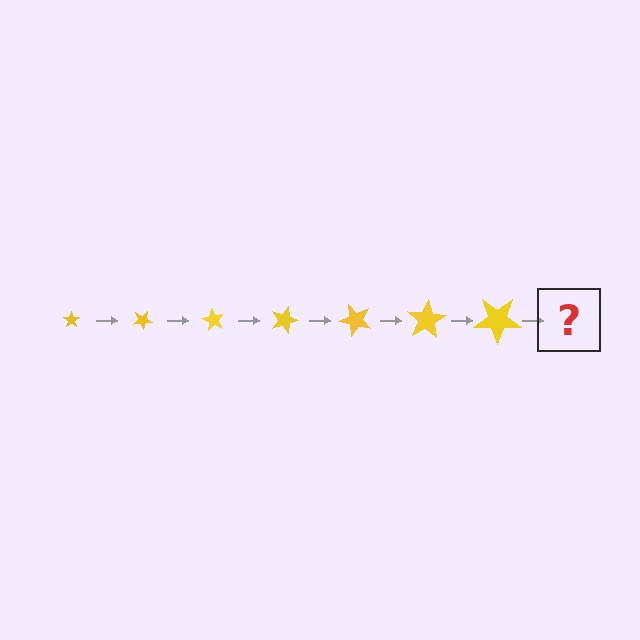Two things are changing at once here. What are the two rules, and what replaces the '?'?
The two rules are that the star grows larger each step and it rotates 30 degrees each step. The '?' should be a star, larger than the previous one and rotated 210 degrees from the start.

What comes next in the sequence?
The next element should be a star, larger than the previous one and rotated 210 degrees from the start.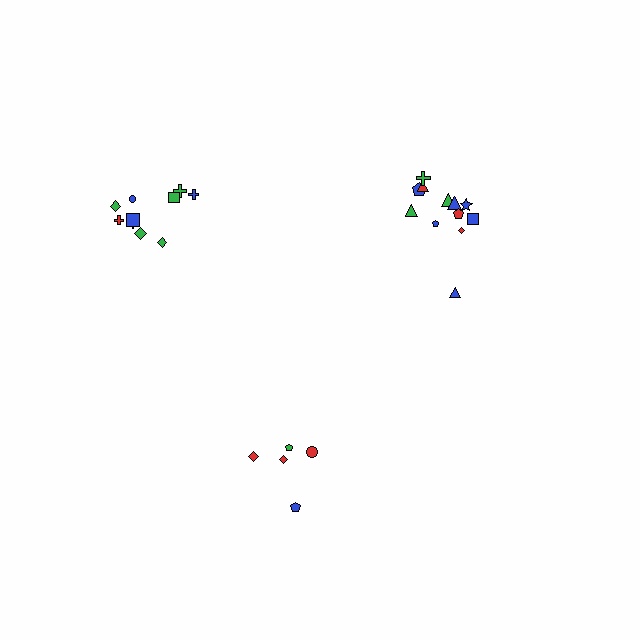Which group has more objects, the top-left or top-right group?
The top-right group.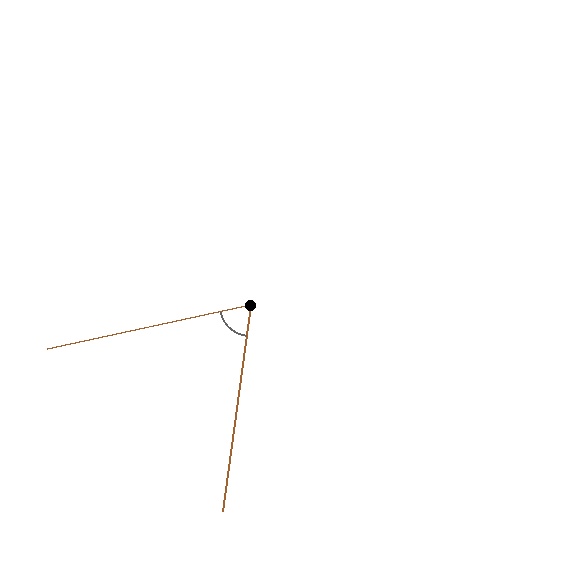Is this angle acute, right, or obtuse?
It is acute.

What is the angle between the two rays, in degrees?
Approximately 70 degrees.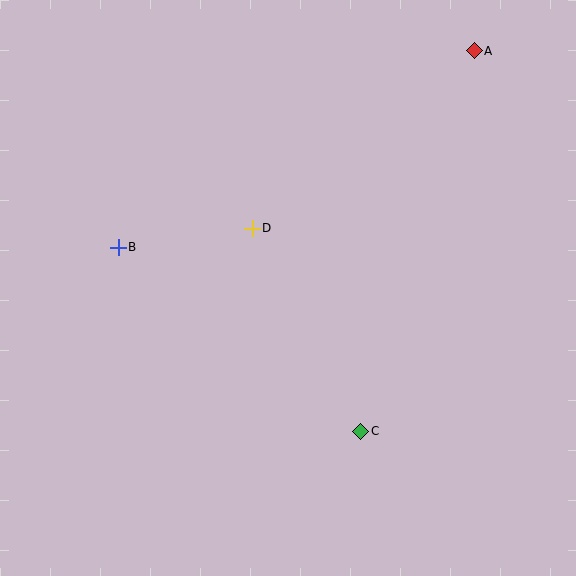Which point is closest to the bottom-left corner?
Point B is closest to the bottom-left corner.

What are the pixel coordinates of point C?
Point C is at (361, 431).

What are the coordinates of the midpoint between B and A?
The midpoint between B and A is at (296, 149).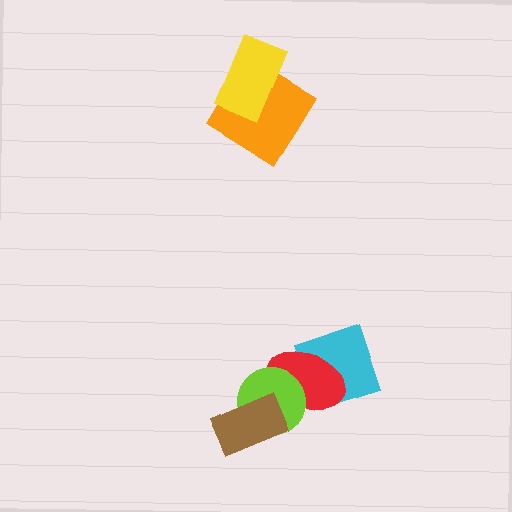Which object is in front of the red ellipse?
The lime circle is in front of the red ellipse.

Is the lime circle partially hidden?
Yes, it is partially covered by another shape.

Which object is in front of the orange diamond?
The yellow rectangle is in front of the orange diamond.